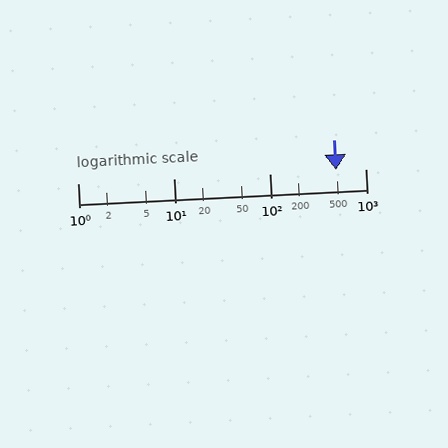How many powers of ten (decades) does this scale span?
The scale spans 3 decades, from 1 to 1000.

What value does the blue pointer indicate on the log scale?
The pointer indicates approximately 490.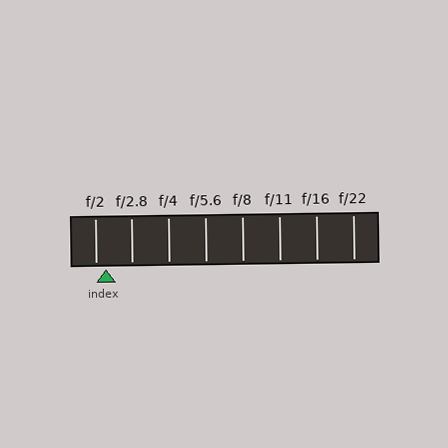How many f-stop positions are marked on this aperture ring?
There are 8 f-stop positions marked.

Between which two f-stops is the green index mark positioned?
The index mark is between f/2 and f/2.8.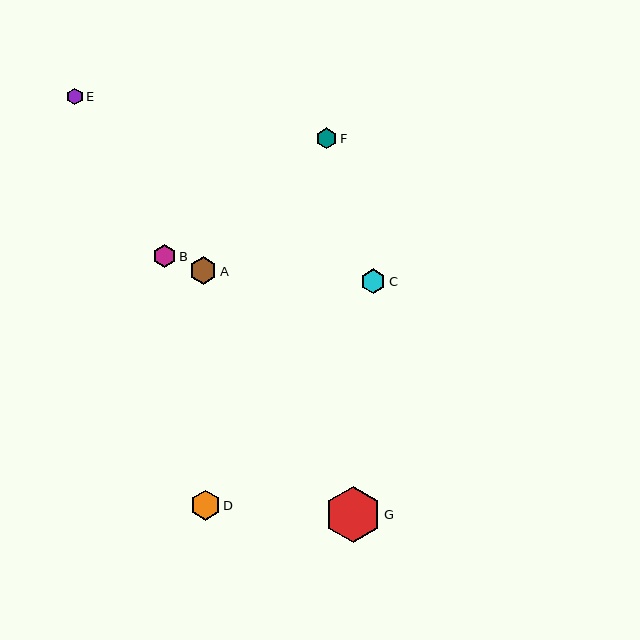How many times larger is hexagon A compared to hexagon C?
Hexagon A is approximately 1.1 times the size of hexagon C.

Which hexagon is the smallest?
Hexagon E is the smallest with a size of approximately 17 pixels.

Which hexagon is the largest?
Hexagon G is the largest with a size of approximately 56 pixels.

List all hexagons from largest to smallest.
From largest to smallest: G, D, A, C, B, F, E.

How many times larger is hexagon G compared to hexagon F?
Hexagon G is approximately 2.8 times the size of hexagon F.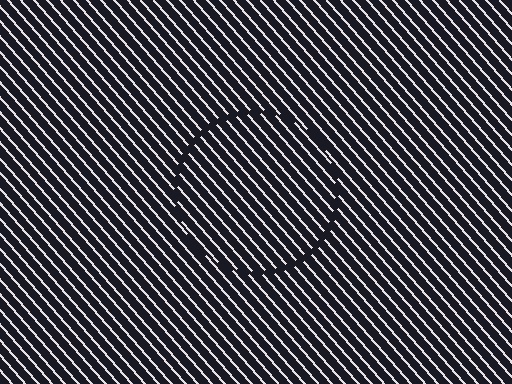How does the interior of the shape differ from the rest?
The interior of the shape contains the same grating, shifted by half a period — the contour is defined by the phase discontinuity where line-ends from the inner and outer gratings abut.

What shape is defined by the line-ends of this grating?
An illusory circle. The interior of the shape contains the same grating, shifted by half a period — the contour is defined by the phase discontinuity where line-ends from the inner and outer gratings abut.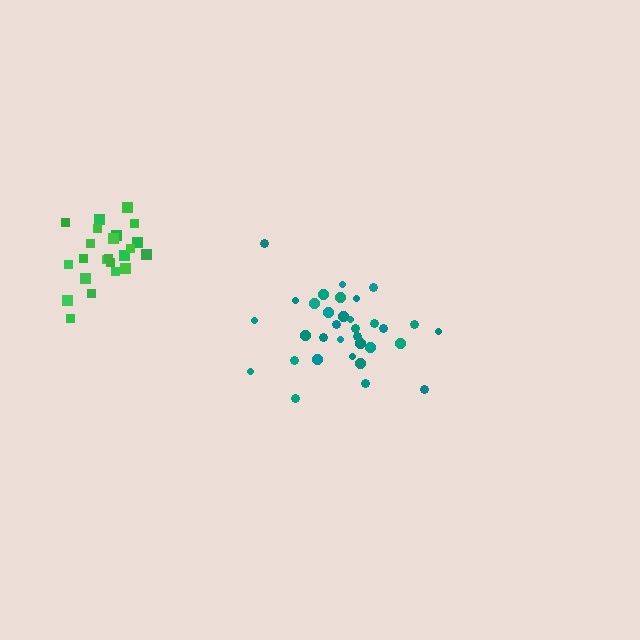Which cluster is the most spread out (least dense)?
Teal.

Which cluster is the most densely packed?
Green.